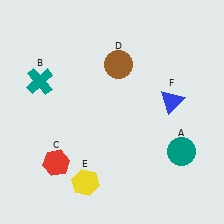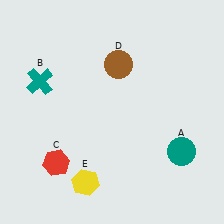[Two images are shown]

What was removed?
The blue triangle (F) was removed in Image 2.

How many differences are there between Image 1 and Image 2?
There is 1 difference between the two images.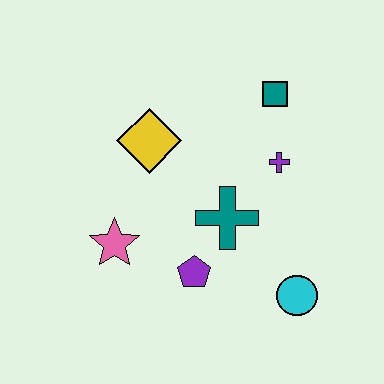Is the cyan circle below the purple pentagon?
Yes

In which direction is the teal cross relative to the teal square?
The teal cross is below the teal square.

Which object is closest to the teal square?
The purple cross is closest to the teal square.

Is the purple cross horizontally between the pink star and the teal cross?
No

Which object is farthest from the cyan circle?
The yellow diamond is farthest from the cyan circle.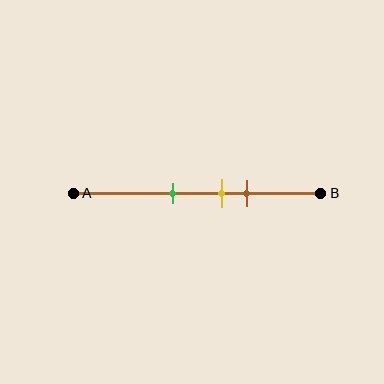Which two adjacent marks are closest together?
The yellow and brown marks are the closest adjacent pair.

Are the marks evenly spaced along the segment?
Yes, the marks are approximately evenly spaced.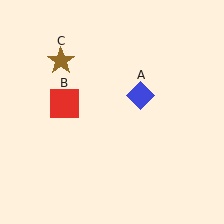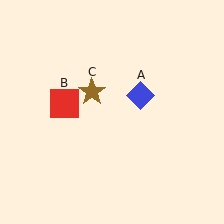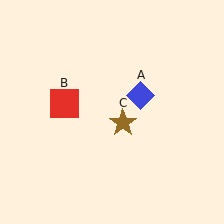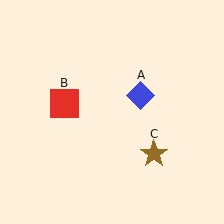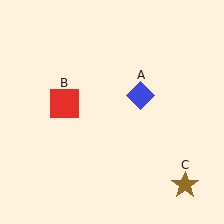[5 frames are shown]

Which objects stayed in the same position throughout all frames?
Blue diamond (object A) and red square (object B) remained stationary.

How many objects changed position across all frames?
1 object changed position: brown star (object C).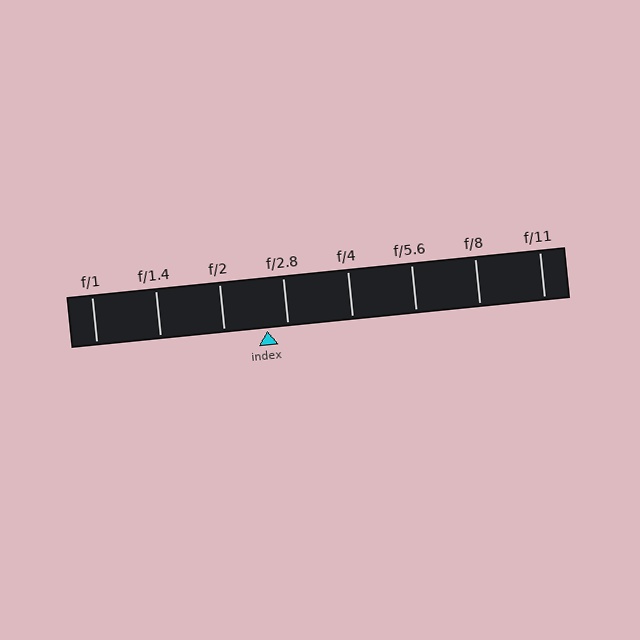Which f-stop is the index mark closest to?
The index mark is closest to f/2.8.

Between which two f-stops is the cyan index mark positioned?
The index mark is between f/2 and f/2.8.